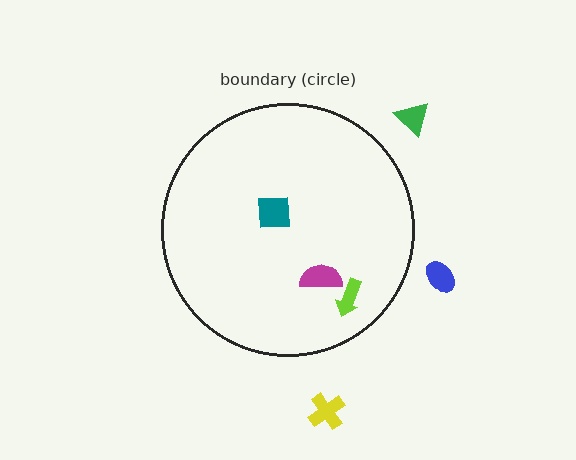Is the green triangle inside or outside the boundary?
Outside.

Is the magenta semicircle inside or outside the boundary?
Inside.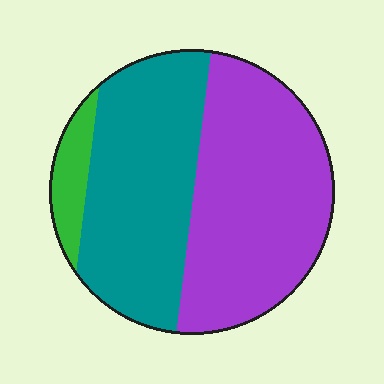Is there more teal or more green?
Teal.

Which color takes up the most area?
Purple, at roughly 50%.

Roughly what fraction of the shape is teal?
Teal covers about 45% of the shape.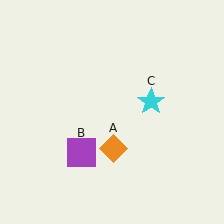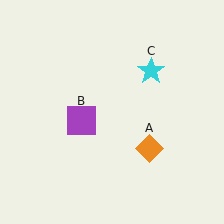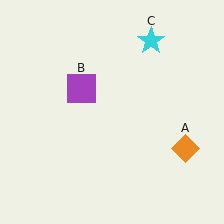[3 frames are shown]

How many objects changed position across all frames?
3 objects changed position: orange diamond (object A), purple square (object B), cyan star (object C).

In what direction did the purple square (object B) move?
The purple square (object B) moved up.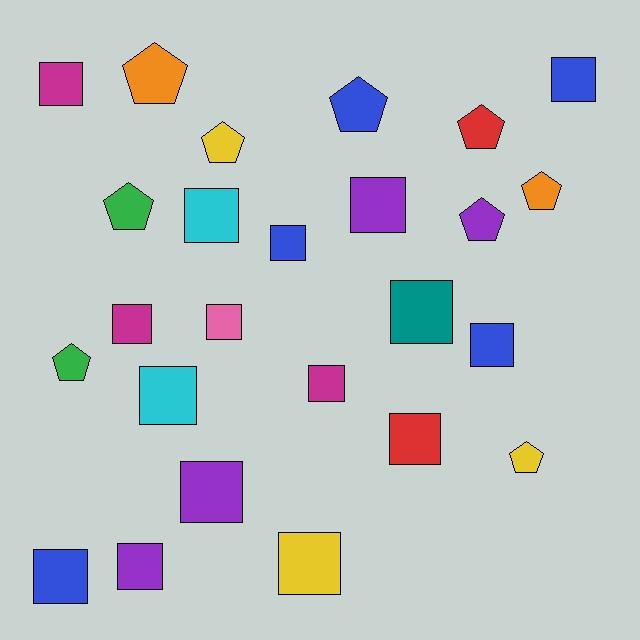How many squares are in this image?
There are 16 squares.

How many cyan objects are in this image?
There are 2 cyan objects.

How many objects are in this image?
There are 25 objects.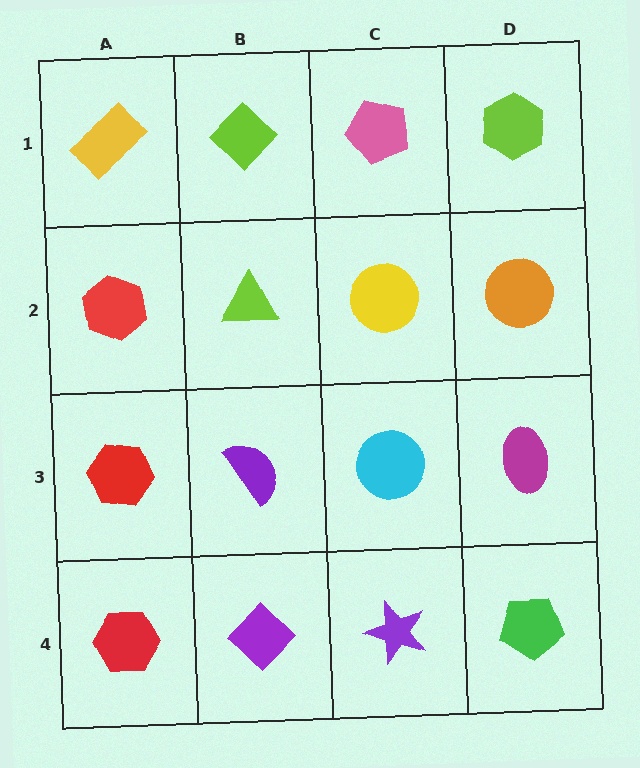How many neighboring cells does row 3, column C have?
4.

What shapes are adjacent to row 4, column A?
A red hexagon (row 3, column A), a purple diamond (row 4, column B).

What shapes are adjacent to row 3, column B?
A lime triangle (row 2, column B), a purple diamond (row 4, column B), a red hexagon (row 3, column A), a cyan circle (row 3, column C).